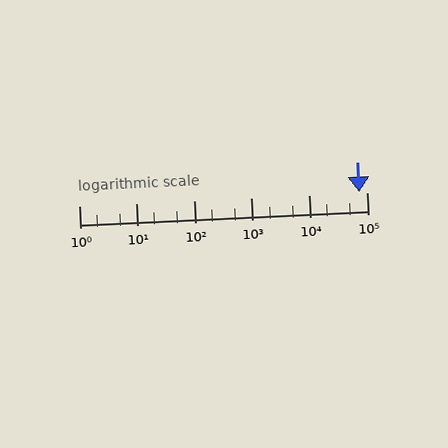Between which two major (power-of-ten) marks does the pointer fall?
The pointer is between 10000 and 100000.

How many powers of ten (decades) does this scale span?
The scale spans 5 decades, from 1 to 100000.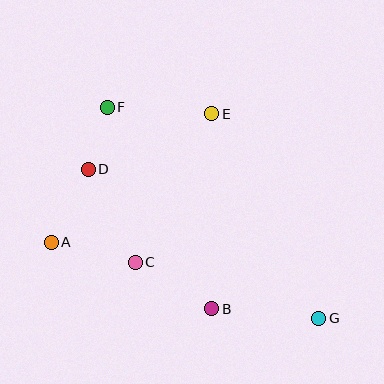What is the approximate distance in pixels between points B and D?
The distance between B and D is approximately 186 pixels.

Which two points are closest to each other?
Points D and F are closest to each other.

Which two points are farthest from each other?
Points F and G are farthest from each other.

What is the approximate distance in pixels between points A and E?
The distance between A and E is approximately 206 pixels.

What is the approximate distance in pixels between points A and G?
The distance between A and G is approximately 278 pixels.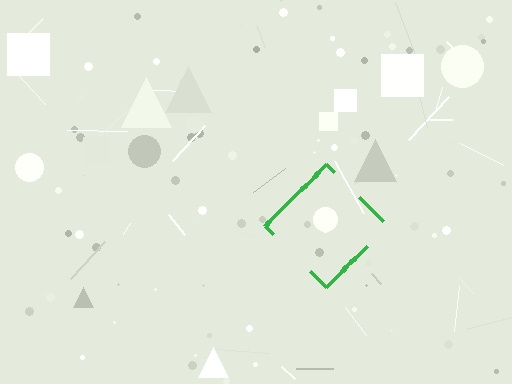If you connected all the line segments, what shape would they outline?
They would outline a diamond.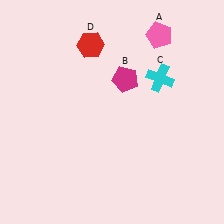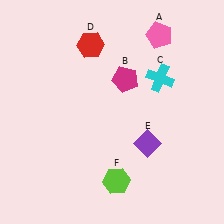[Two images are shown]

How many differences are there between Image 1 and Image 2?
There are 2 differences between the two images.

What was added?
A purple diamond (E), a lime hexagon (F) were added in Image 2.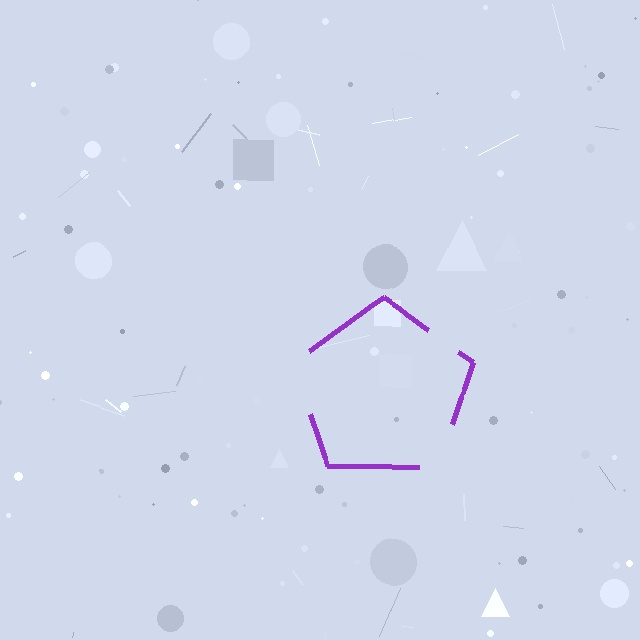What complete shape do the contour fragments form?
The contour fragments form a pentagon.